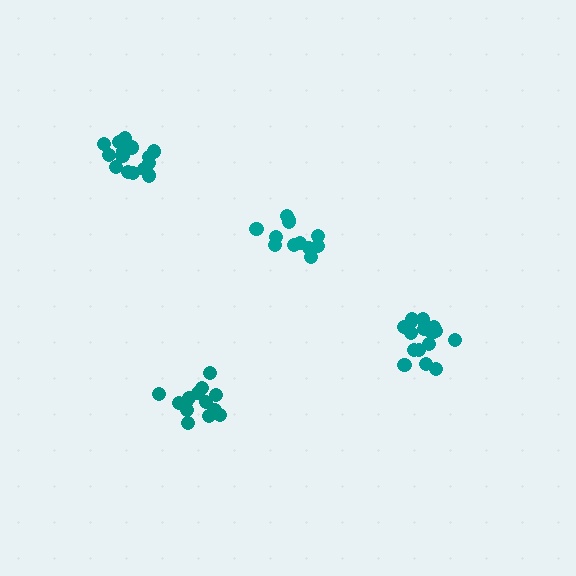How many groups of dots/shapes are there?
There are 4 groups.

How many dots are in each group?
Group 1: 14 dots, Group 2: 16 dots, Group 3: 15 dots, Group 4: 12 dots (57 total).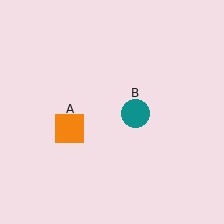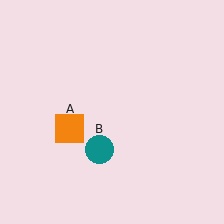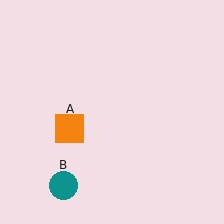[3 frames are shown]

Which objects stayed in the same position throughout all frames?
Orange square (object A) remained stationary.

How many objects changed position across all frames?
1 object changed position: teal circle (object B).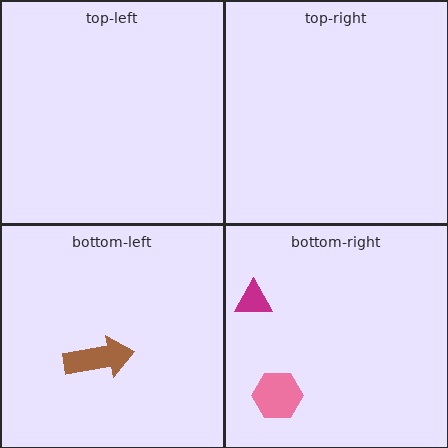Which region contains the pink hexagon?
The bottom-right region.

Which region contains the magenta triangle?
The bottom-right region.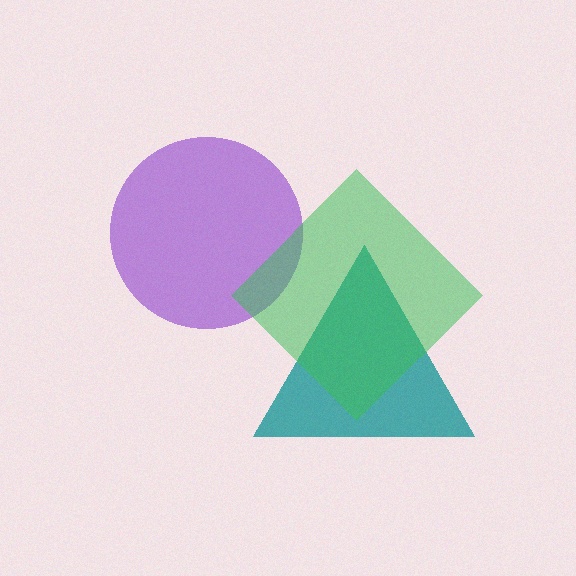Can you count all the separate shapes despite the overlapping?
Yes, there are 3 separate shapes.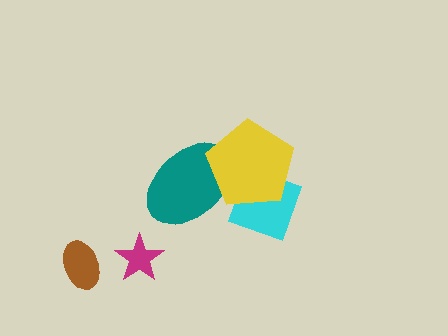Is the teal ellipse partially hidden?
Yes, it is partially covered by another shape.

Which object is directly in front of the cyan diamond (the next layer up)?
The teal ellipse is directly in front of the cyan diamond.